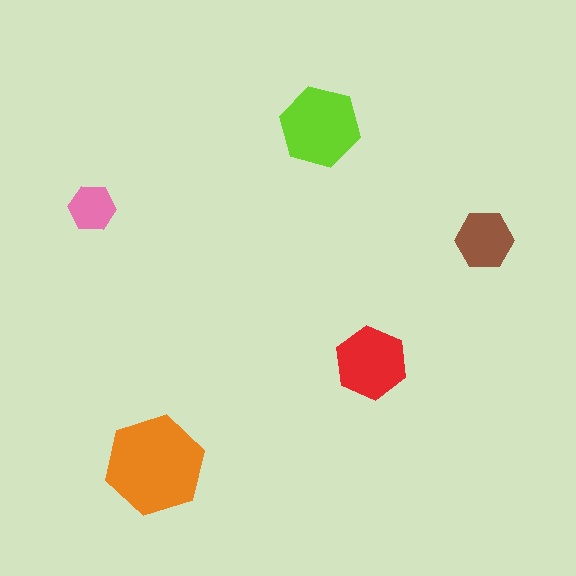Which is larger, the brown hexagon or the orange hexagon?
The orange one.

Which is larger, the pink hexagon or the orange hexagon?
The orange one.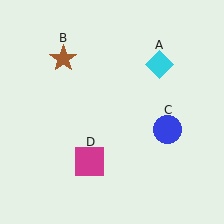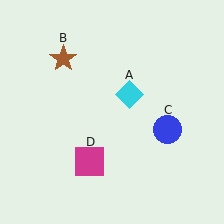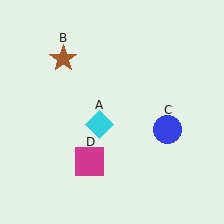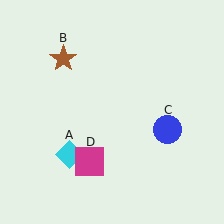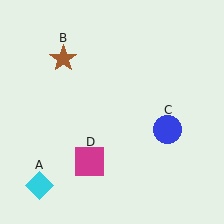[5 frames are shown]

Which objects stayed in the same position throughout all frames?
Brown star (object B) and blue circle (object C) and magenta square (object D) remained stationary.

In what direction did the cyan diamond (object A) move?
The cyan diamond (object A) moved down and to the left.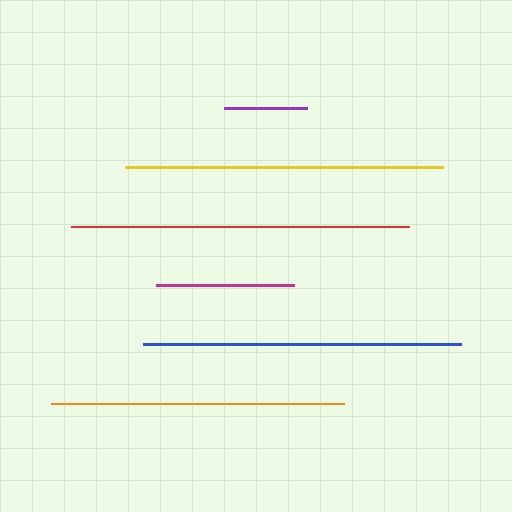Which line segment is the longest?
The red line is the longest at approximately 339 pixels.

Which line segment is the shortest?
The purple line is the shortest at approximately 83 pixels.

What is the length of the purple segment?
The purple segment is approximately 83 pixels long.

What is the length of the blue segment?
The blue segment is approximately 318 pixels long.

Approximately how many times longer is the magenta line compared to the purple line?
The magenta line is approximately 1.7 times the length of the purple line.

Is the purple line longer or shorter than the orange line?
The orange line is longer than the purple line.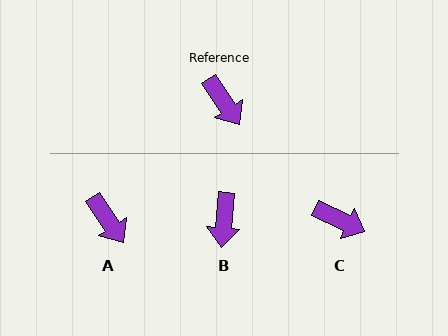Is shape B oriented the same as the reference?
No, it is off by about 39 degrees.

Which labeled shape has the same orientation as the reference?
A.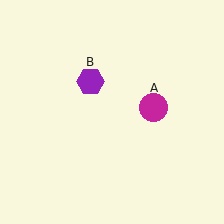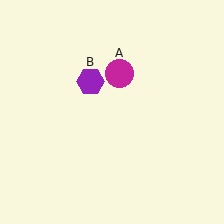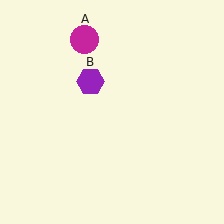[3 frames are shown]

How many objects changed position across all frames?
1 object changed position: magenta circle (object A).